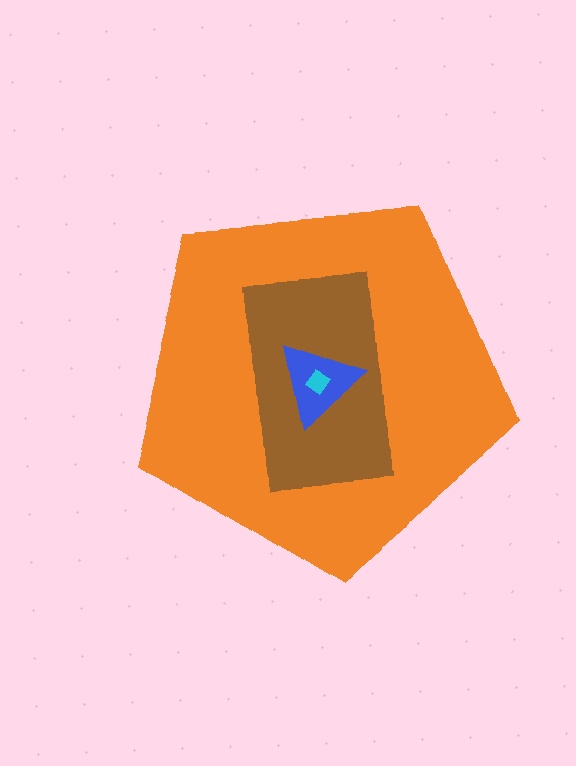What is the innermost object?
The cyan diamond.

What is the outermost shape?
The orange pentagon.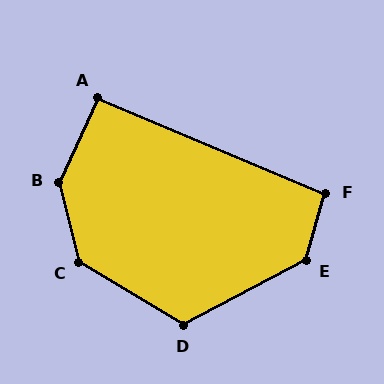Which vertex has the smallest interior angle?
A, at approximately 92 degrees.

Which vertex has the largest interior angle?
B, at approximately 141 degrees.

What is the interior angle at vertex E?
Approximately 133 degrees (obtuse).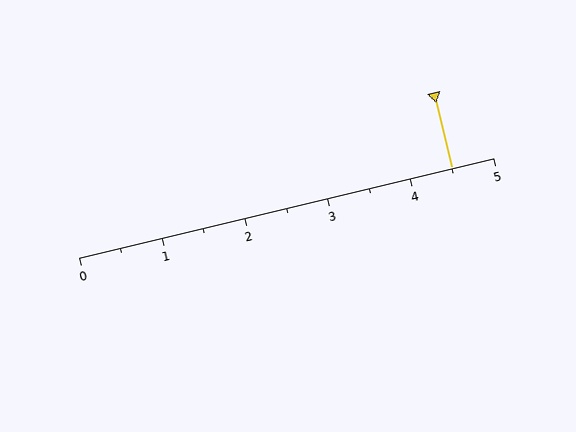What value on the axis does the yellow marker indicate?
The marker indicates approximately 4.5.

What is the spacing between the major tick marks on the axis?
The major ticks are spaced 1 apart.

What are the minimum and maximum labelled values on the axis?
The axis runs from 0 to 5.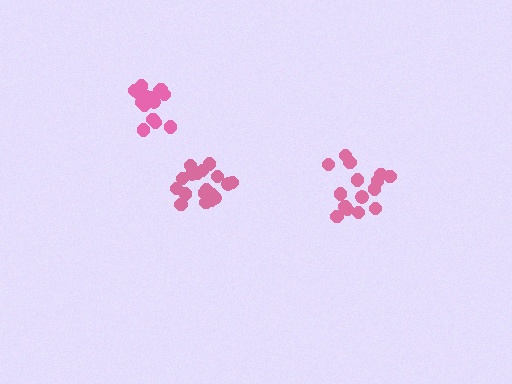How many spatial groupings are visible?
There are 3 spatial groupings.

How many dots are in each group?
Group 1: 18 dots, Group 2: 15 dots, Group 3: 17 dots (50 total).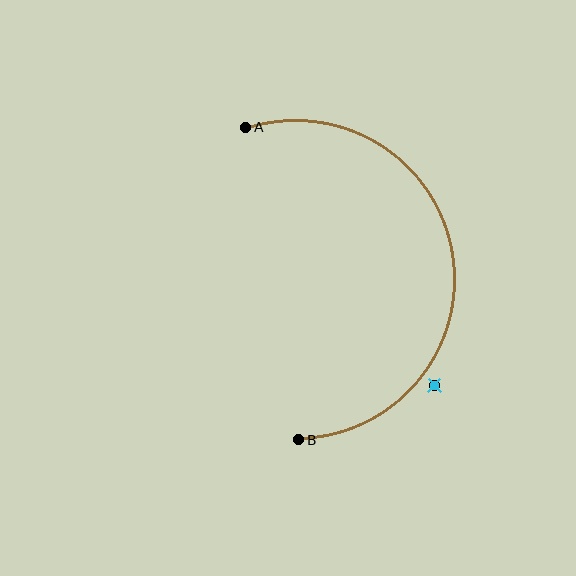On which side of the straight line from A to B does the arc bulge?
The arc bulges to the right of the straight line connecting A and B.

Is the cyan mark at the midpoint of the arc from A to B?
No — the cyan mark does not lie on the arc at all. It sits slightly outside the curve.